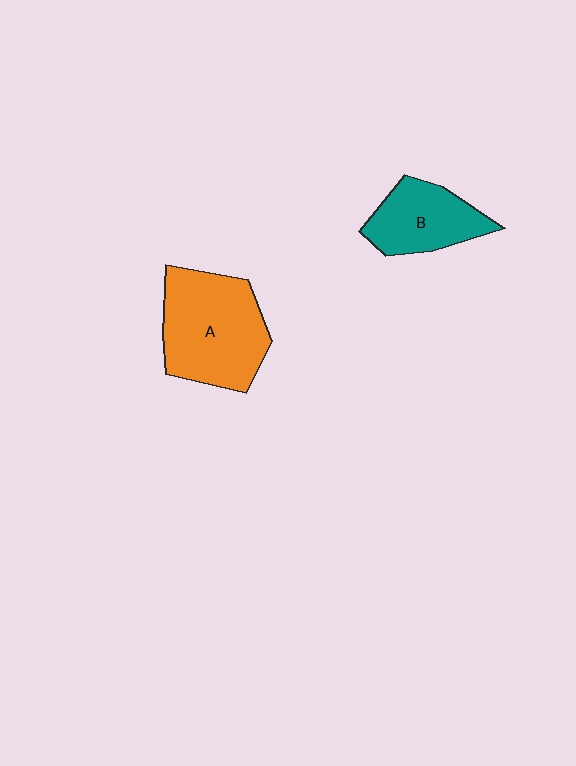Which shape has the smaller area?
Shape B (teal).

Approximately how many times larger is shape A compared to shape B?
Approximately 1.6 times.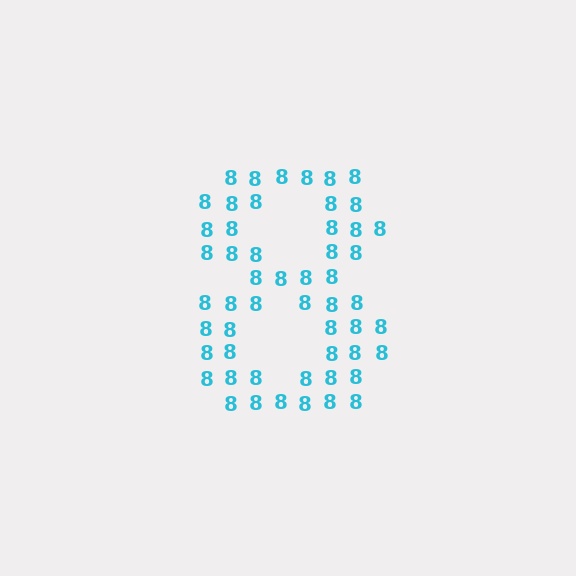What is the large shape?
The large shape is the digit 8.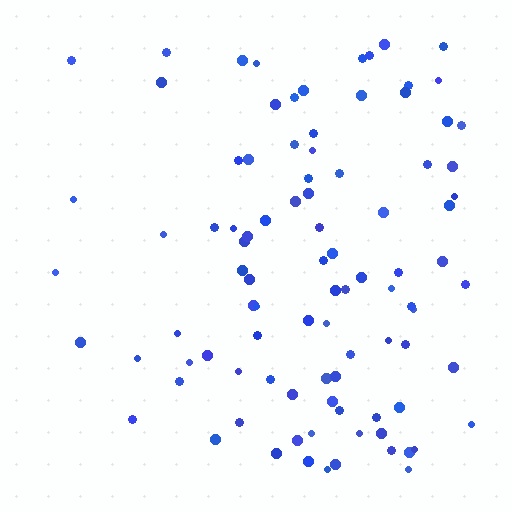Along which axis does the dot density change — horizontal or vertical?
Horizontal.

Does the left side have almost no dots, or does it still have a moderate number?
Still a moderate number, just noticeably fewer than the right.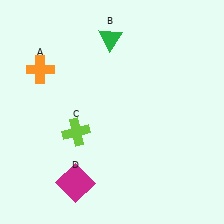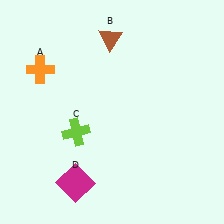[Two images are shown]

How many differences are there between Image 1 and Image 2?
There is 1 difference between the two images.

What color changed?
The triangle (B) changed from green in Image 1 to brown in Image 2.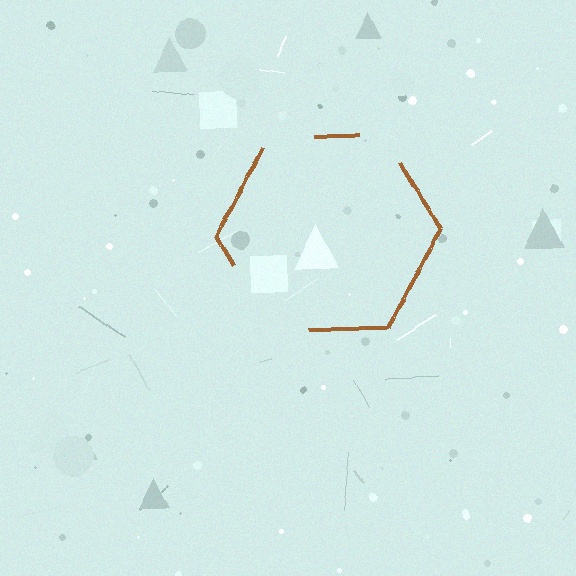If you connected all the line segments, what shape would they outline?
They would outline a hexagon.